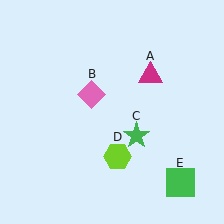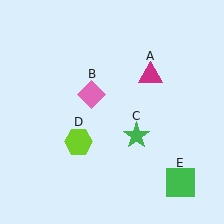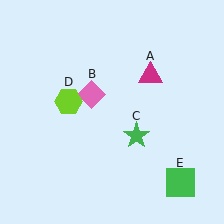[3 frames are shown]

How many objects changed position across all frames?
1 object changed position: lime hexagon (object D).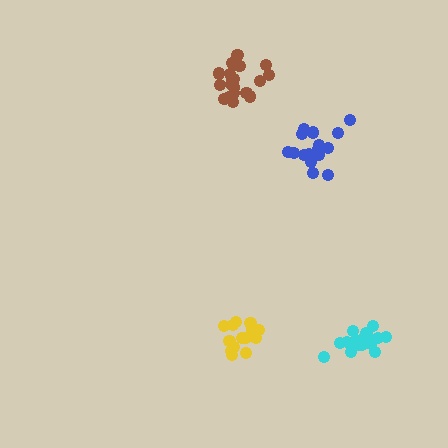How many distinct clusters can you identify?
There are 4 distinct clusters.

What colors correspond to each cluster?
The clusters are colored: brown, cyan, yellow, blue.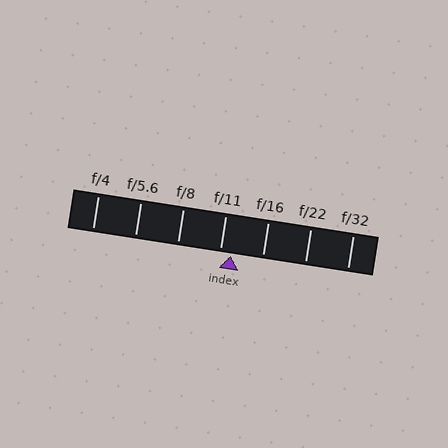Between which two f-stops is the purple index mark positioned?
The index mark is between f/11 and f/16.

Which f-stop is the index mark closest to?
The index mark is closest to f/11.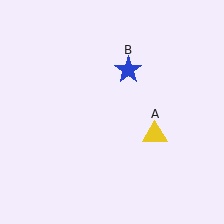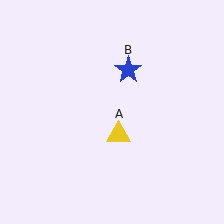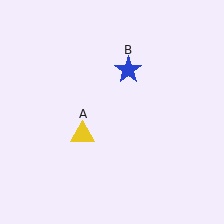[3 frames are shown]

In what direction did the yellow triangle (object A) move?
The yellow triangle (object A) moved left.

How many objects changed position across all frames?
1 object changed position: yellow triangle (object A).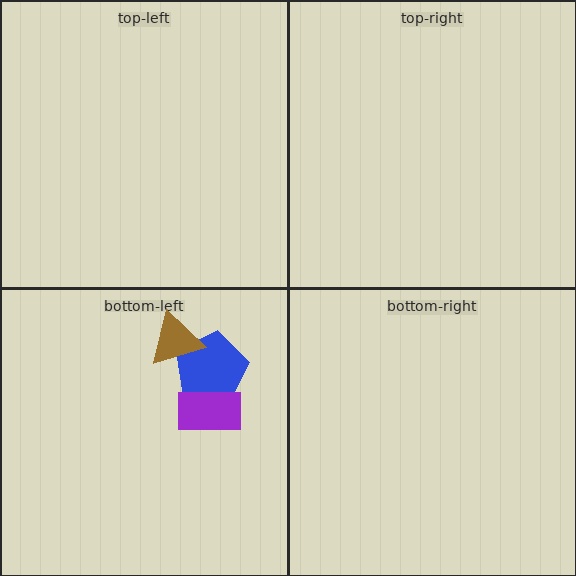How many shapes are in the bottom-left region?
3.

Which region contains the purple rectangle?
The bottom-left region.